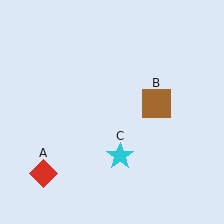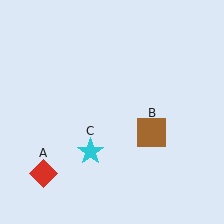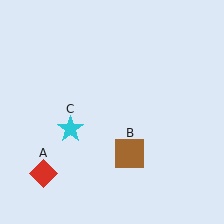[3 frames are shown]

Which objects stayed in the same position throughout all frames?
Red diamond (object A) remained stationary.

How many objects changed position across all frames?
2 objects changed position: brown square (object B), cyan star (object C).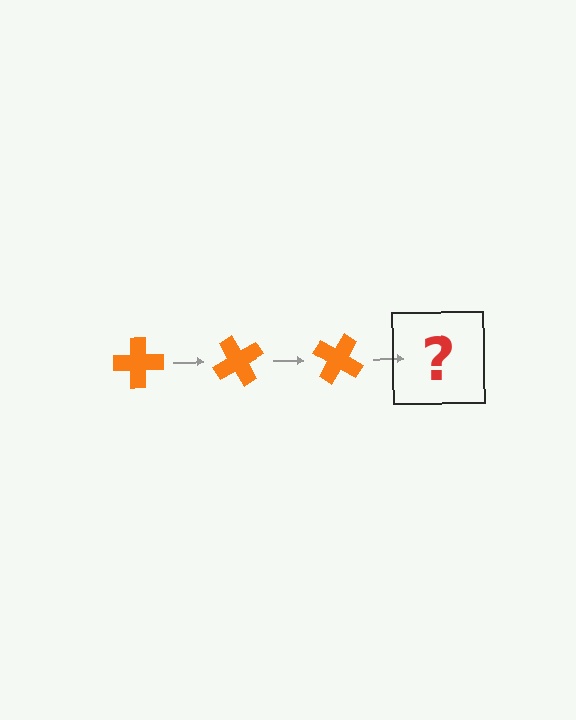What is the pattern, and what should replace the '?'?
The pattern is that the cross rotates 60 degrees each step. The '?' should be an orange cross rotated 180 degrees.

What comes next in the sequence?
The next element should be an orange cross rotated 180 degrees.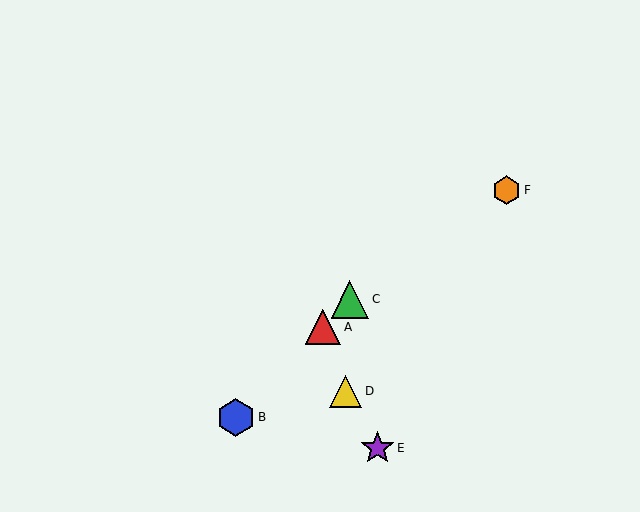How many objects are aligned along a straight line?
3 objects (A, B, C) are aligned along a straight line.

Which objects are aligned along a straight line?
Objects A, B, C are aligned along a straight line.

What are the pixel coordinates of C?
Object C is at (350, 299).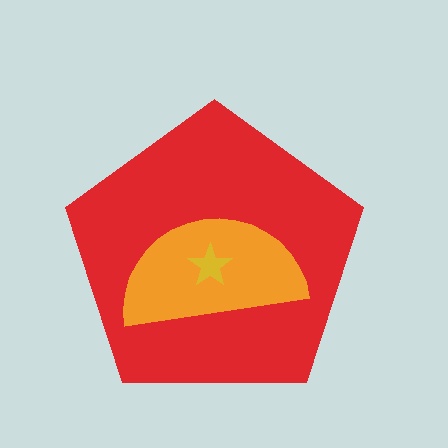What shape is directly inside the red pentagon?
The orange semicircle.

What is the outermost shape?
The red pentagon.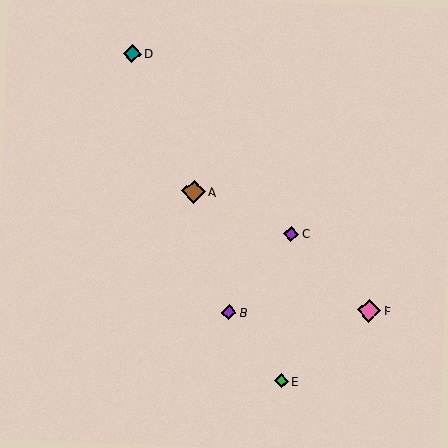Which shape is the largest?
The brown diamond (labeled A) is the largest.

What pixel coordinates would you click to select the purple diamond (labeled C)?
Click at (291, 234) to select the purple diamond C.